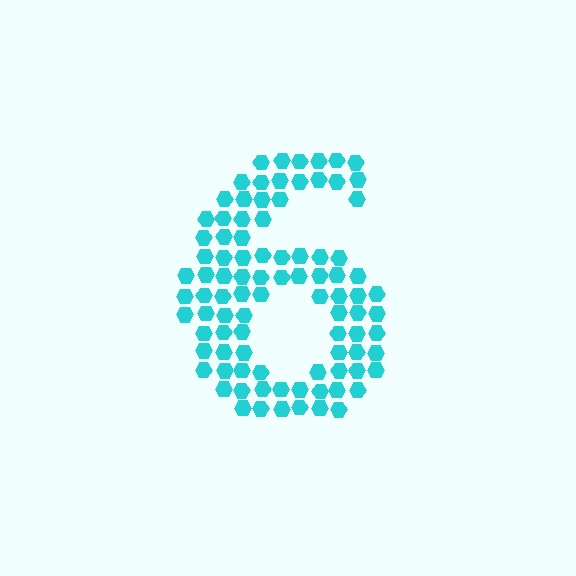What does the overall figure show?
The overall figure shows the digit 6.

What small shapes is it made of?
It is made of small hexagons.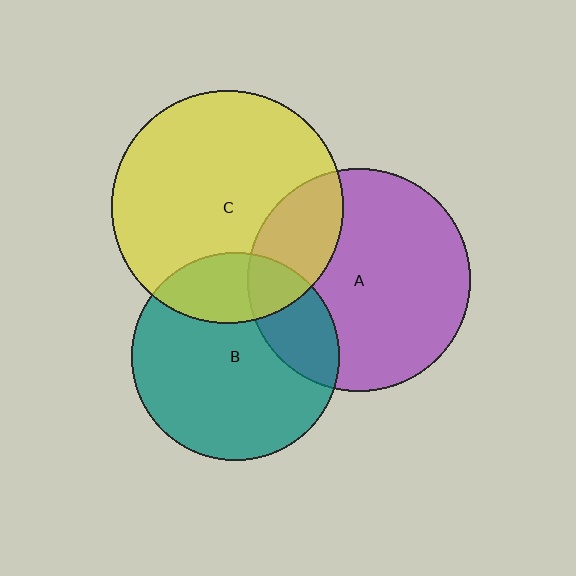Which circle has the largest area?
Circle C (yellow).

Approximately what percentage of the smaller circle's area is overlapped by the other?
Approximately 25%.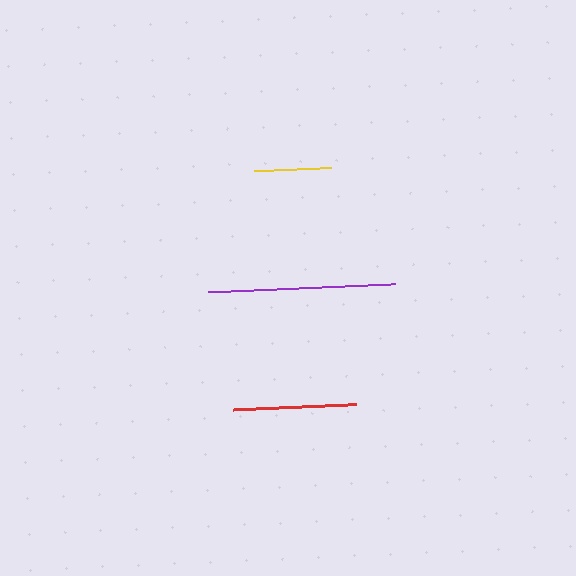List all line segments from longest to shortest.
From longest to shortest: purple, red, yellow.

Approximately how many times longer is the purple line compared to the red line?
The purple line is approximately 1.5 times the length of the red line.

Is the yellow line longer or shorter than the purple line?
The purple line is longer than the yellow line.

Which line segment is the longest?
The purple line is the longest at approximately 186 pixels.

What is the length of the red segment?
The red segment is approximately 123 pixels long.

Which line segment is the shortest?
The yellow line is the shortest at approximately 77 pixels.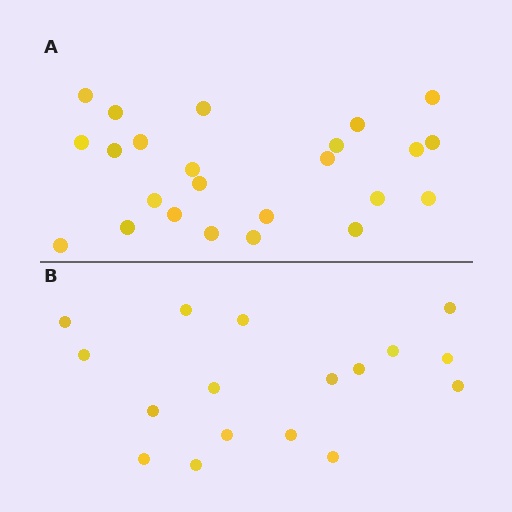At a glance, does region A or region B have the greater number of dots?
Region A (the top region) has more dots.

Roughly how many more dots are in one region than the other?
Region A has roughly 8 or so more dots than region B.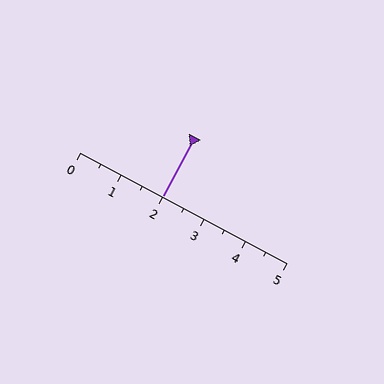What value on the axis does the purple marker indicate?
The marker indicates approximately 2.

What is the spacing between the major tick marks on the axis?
The major ticks are spaced 1 apart.